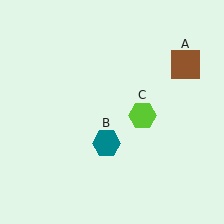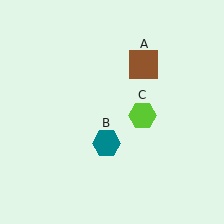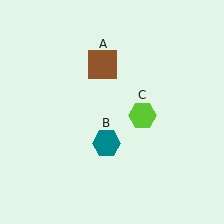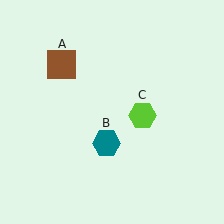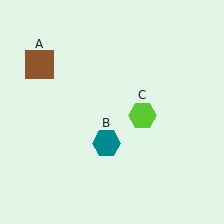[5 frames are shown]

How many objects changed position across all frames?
1 object changed position: brown square (object A).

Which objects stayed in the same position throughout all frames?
Teal hexagon (object B) and lime hexagon (object C) remained stationary.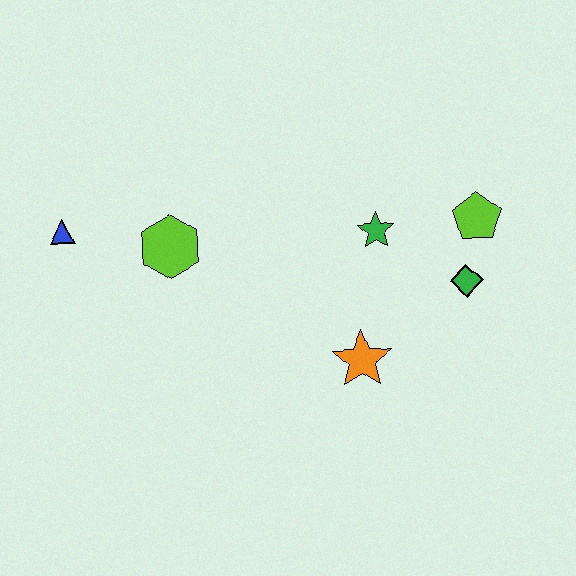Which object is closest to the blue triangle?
The lime hexagon is closest to the blue triangle.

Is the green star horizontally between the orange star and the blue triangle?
No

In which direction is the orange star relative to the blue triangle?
The orange star is to the right of the blue triangle.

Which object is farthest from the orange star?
The blue triangle is farthest from the orange star.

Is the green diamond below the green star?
Yes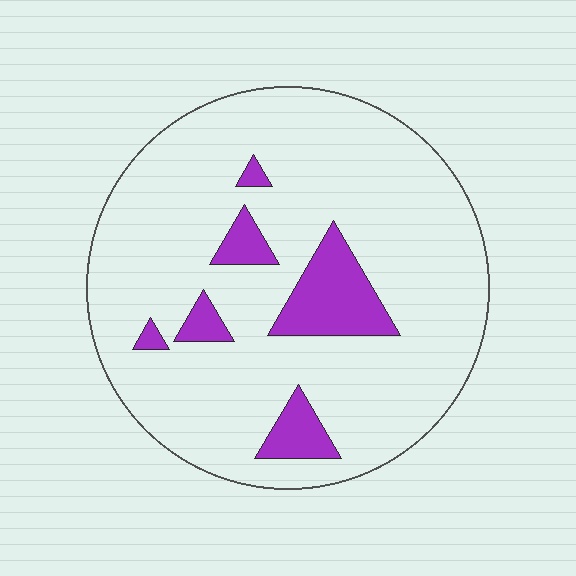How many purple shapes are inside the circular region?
6.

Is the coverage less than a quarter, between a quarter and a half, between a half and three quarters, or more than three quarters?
Less than a quarter.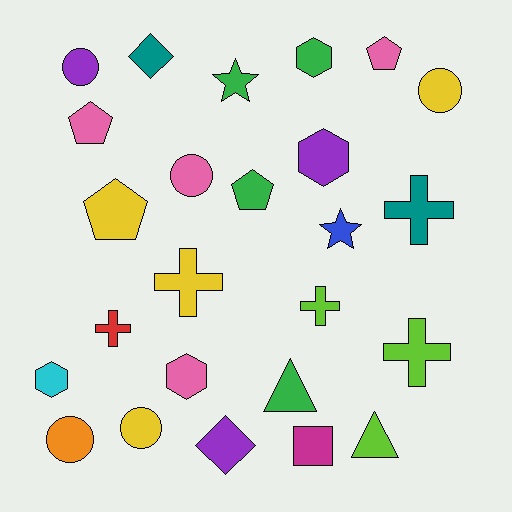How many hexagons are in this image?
There are 4 hexagons.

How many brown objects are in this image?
There are no brown objects.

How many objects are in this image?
There are 25 objects.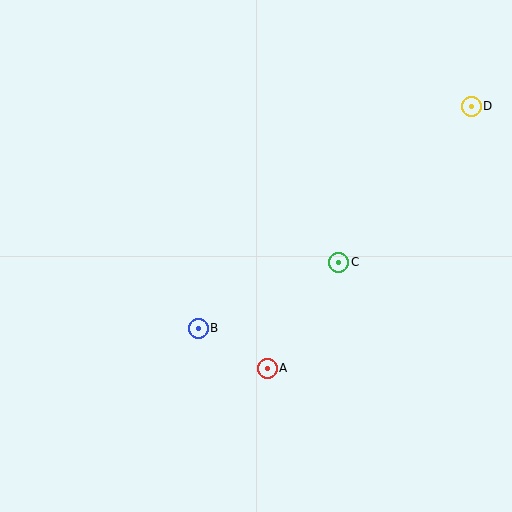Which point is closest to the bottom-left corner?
Point B is closest to the bottom-left corner.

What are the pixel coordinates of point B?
Point B is at (198, 329).